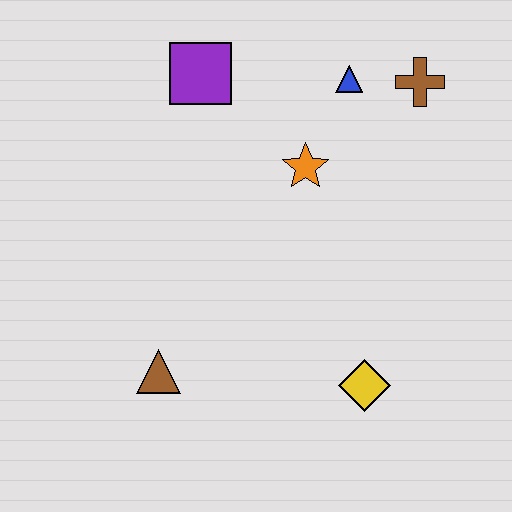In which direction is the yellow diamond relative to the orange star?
The yellow diamond is below the orange star.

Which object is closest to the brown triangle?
The yellow diamond is closest to the brown triangle.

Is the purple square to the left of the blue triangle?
Yes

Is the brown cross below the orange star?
No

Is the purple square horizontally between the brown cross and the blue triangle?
No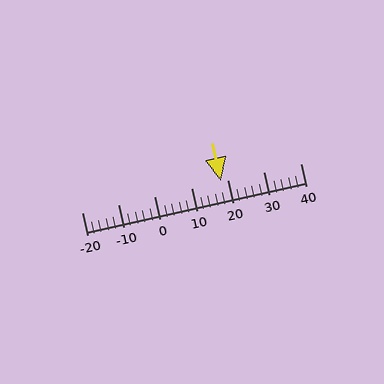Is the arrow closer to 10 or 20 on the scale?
The arrow is closer to 20.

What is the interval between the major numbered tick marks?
The major tick marks are spaced 10 units apart.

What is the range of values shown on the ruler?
The ruler shows values from -20 to 40.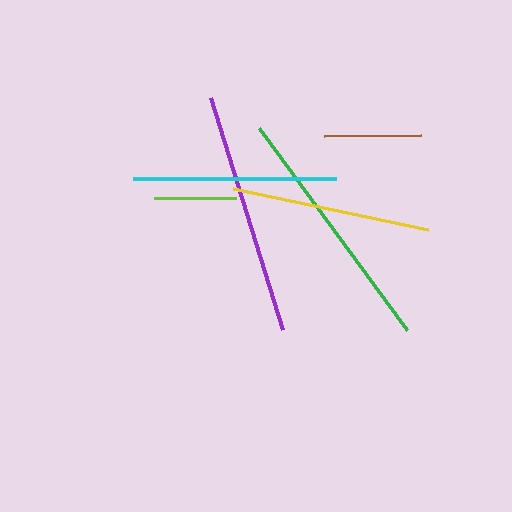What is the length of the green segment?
The green segment is approximately 250 pixels long.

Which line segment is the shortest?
The lime line is the shortest at approximately 82 pixels.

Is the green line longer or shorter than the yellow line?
The green line is longer than the yellow line.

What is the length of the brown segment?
The brown segment is approximately 97 pixels long.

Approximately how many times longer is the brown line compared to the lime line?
The brown line is approximately 1.2 times the length of the lime line.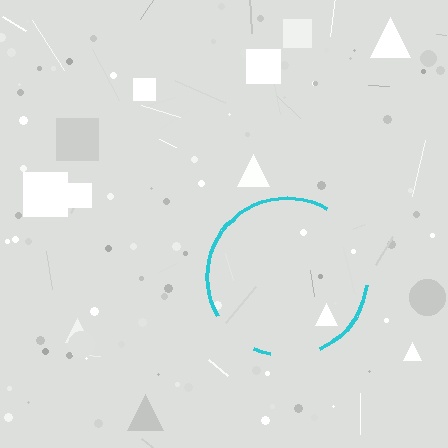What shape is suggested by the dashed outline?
The dashed outline suggests a circle.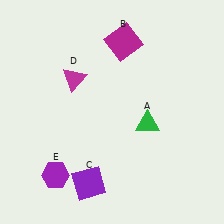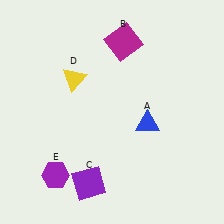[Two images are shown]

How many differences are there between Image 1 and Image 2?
There are 2 differences between the two images.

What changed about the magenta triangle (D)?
In Image 1, D is magenta. In Image 2, it changed to yellow.